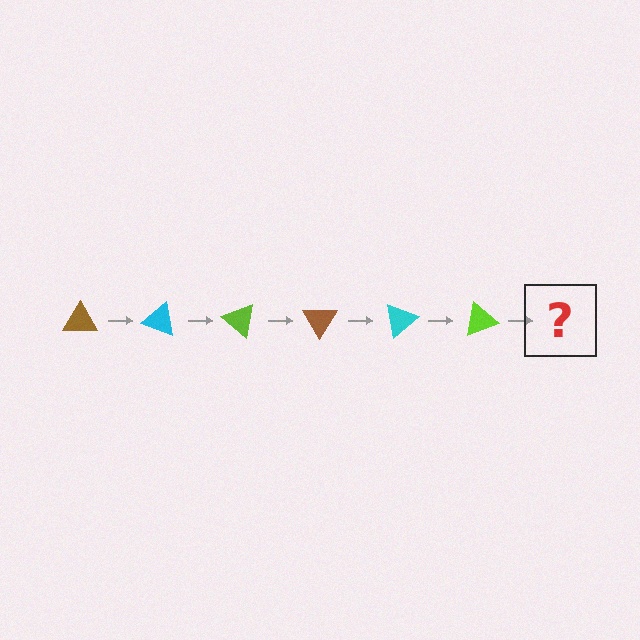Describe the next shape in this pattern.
It should be a brown triangle, rotated 120 degrees from the start.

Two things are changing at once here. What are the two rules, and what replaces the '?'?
The two rules are that it rotates 20 degrees each step and the color cycles through brown, cyan, and lime. The '?' should be a brown triangle, rotated 120 degrees from the start.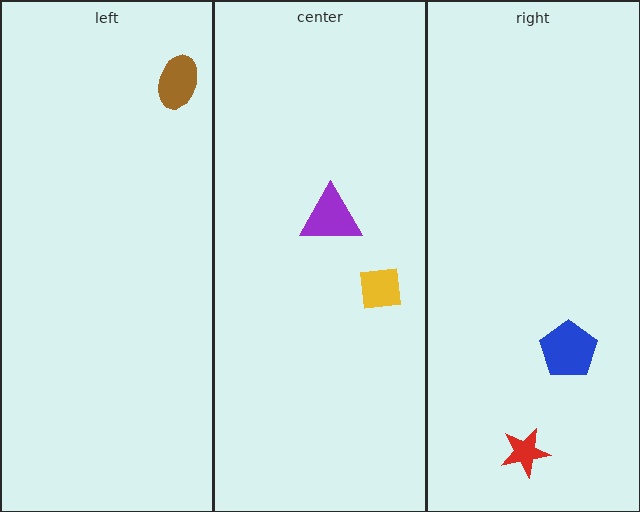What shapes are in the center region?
The yellow square, the purple triangle.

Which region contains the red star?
The right region.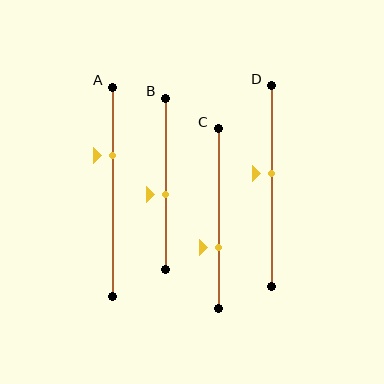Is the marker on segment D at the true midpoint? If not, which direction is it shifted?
No, the marker on segment D is shifted upward by about 6% of the segment length.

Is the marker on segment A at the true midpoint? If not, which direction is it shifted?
No, the marker on segment A is shifted upward by about 17% of the segment length.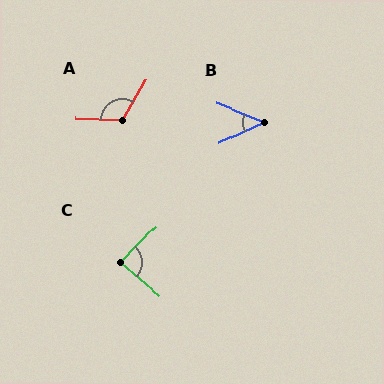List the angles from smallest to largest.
B (47°), C (87°), A (119°).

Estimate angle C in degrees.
Approximately 87 degrees.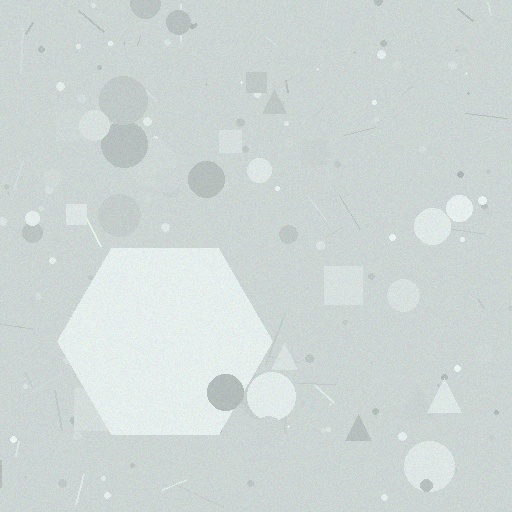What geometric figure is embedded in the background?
A hexagon is embedded in the background.